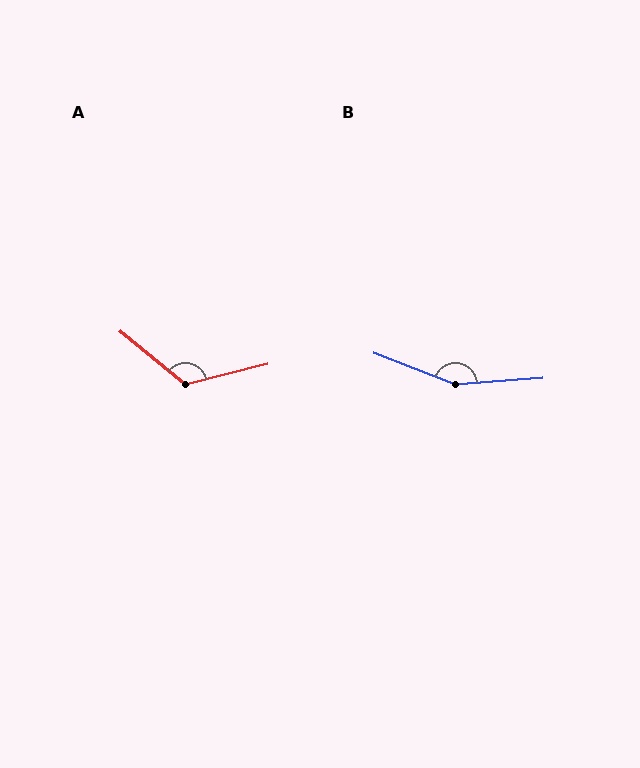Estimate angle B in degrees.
Approximately 155 degrees.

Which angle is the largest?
B, at approximately 155 degrees.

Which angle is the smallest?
A, at approximately 127 degrees.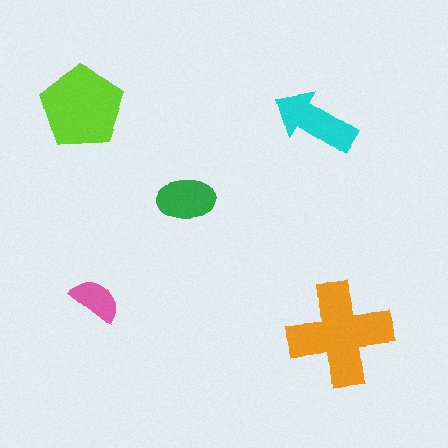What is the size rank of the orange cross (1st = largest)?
1st.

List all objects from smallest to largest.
The pink semicircle, the green ellipse, the cyan arrow, the lime pentagon, the orange cross.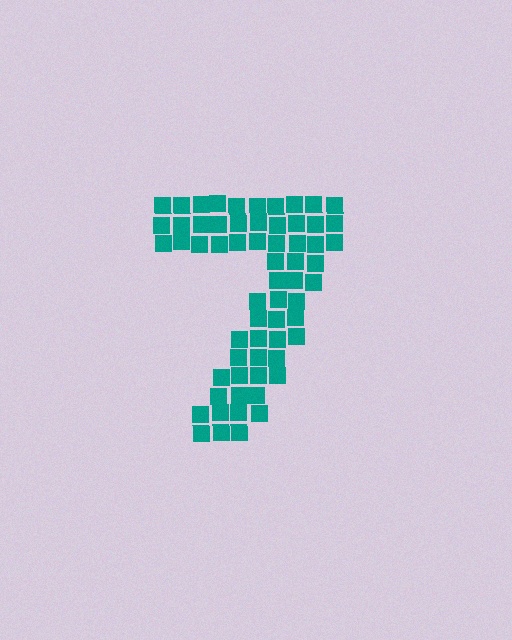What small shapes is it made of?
It is made of small squares.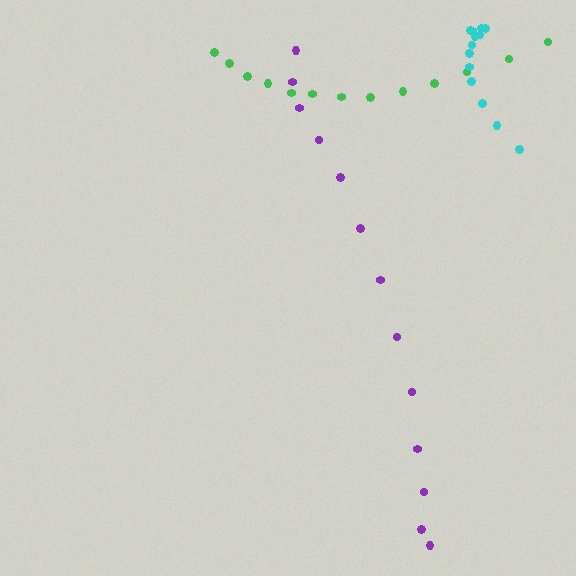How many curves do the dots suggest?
There are 3 distinct paths.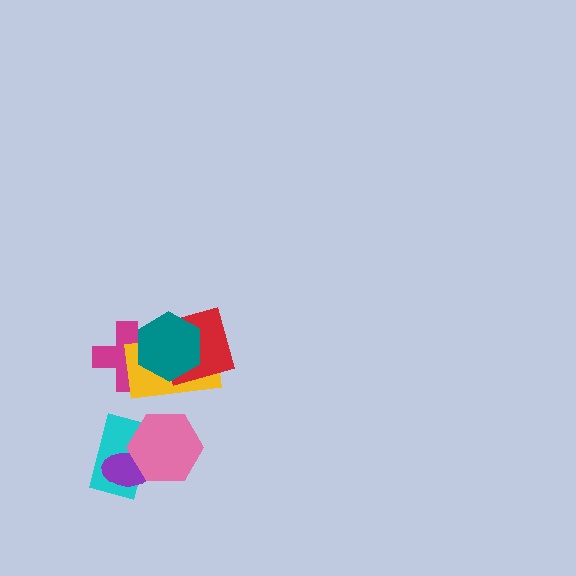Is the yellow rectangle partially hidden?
Yes, it is partially covered by another shape.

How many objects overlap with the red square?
2 objects overlap with the red square.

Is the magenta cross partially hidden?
Yes, it is partially covered by another shape.